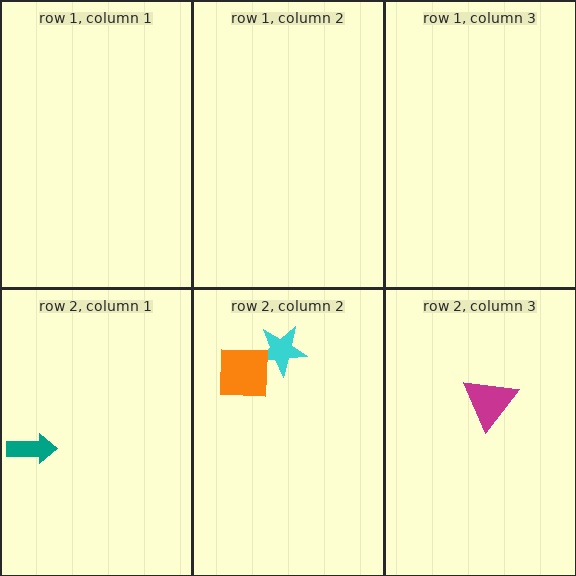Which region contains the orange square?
The row 2, column 2 region.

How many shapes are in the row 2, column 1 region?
1.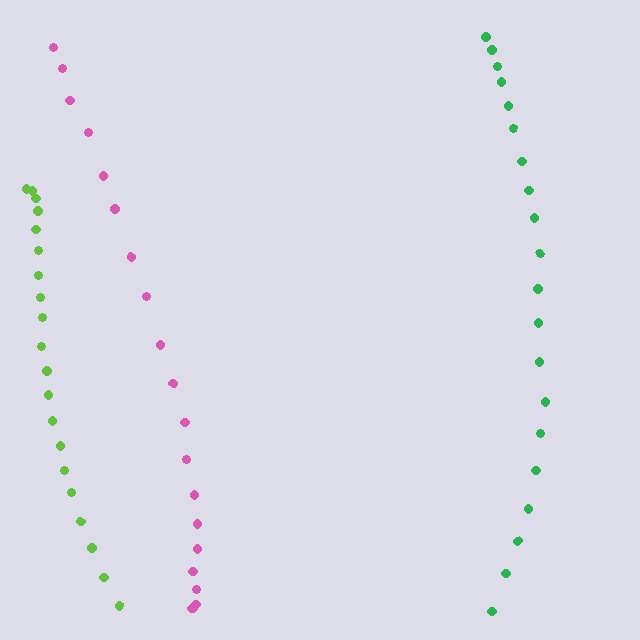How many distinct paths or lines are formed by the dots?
There are 3 distinct paths.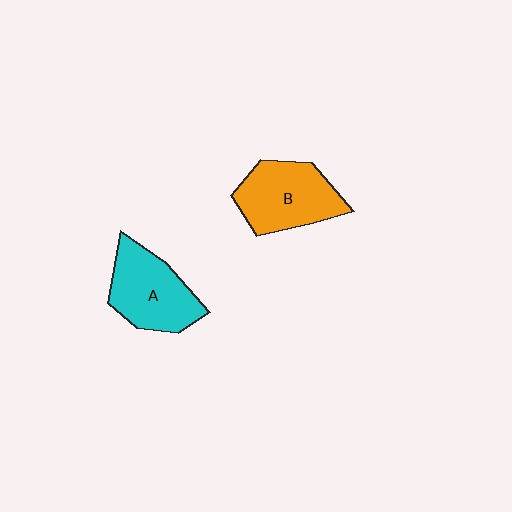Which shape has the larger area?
Shape B (orange).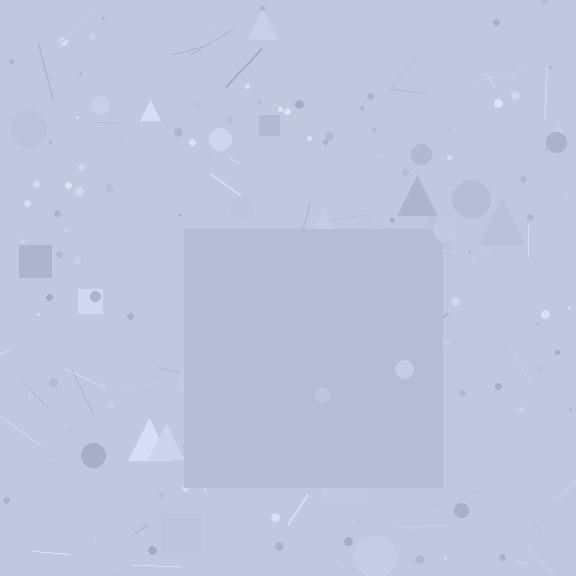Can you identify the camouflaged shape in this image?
The camouflaged shape is a square.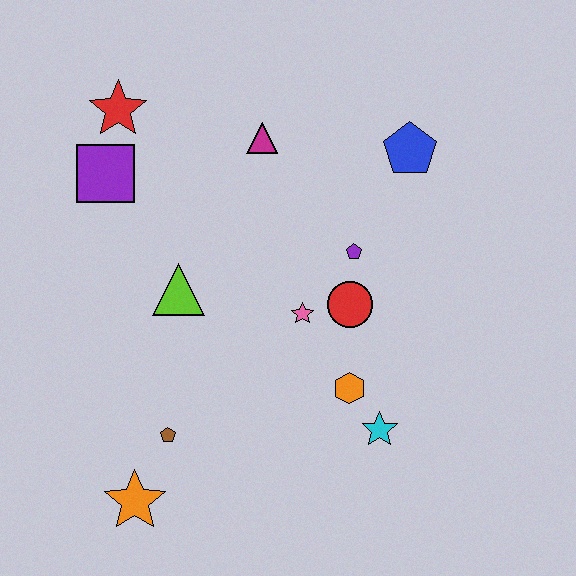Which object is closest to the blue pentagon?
The purple pentagon is closest to the blue pentagon.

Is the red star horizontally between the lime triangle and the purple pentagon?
No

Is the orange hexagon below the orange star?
No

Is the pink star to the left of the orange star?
No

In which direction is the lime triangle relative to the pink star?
The lime triangle is to the left of the pink star.